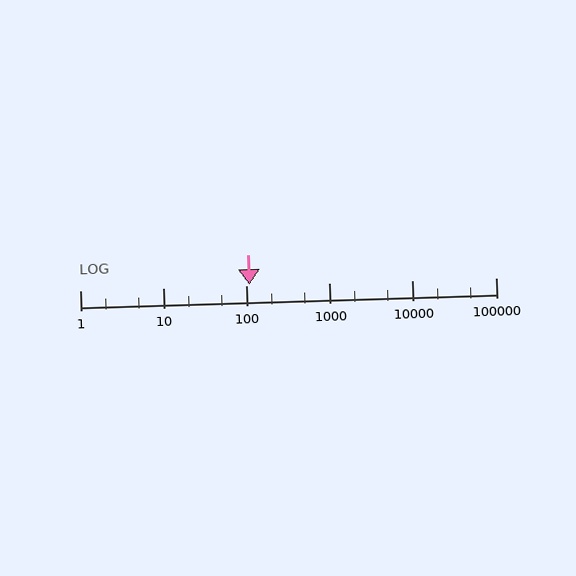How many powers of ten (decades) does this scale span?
The scale spans 5 decades, from 1 to 100000.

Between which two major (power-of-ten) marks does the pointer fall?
The pointer is between 100 and 1000.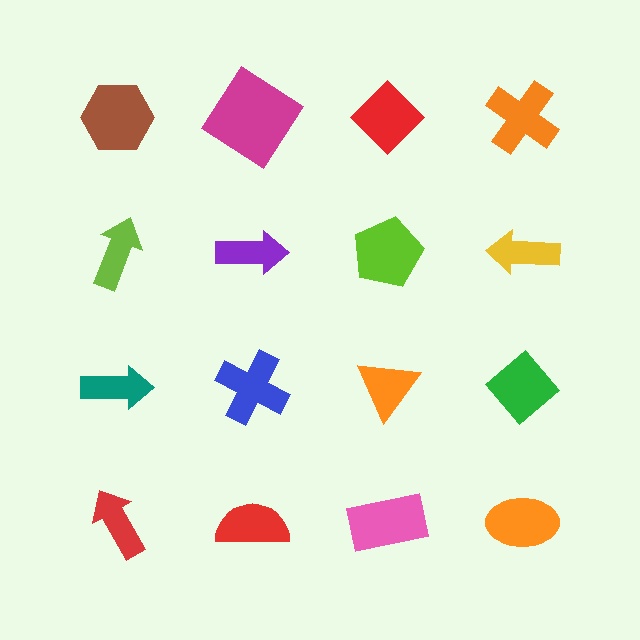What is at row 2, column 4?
A yellow arrow.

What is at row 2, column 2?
A purple arrow.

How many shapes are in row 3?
4 shapes.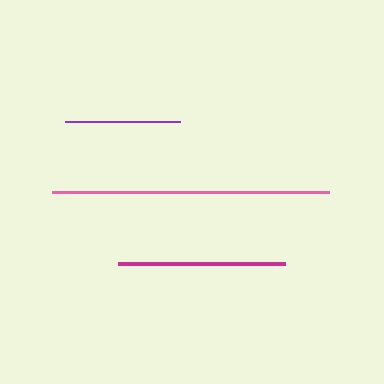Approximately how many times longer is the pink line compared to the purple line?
The pink line is approximately 2.4 times the length of the purple line.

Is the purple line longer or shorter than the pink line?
The pink line is longer than the purple line.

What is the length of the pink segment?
The pink segment is approximately 277 pixels long.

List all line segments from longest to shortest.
From longest to shortest: pink, magenta, purple.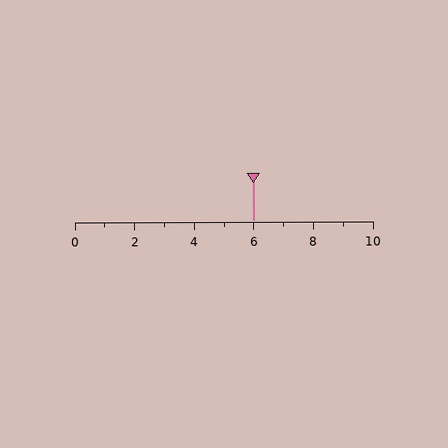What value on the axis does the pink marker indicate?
The marker indicates approximately 6.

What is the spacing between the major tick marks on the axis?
The major ticks are spaced 2 apart.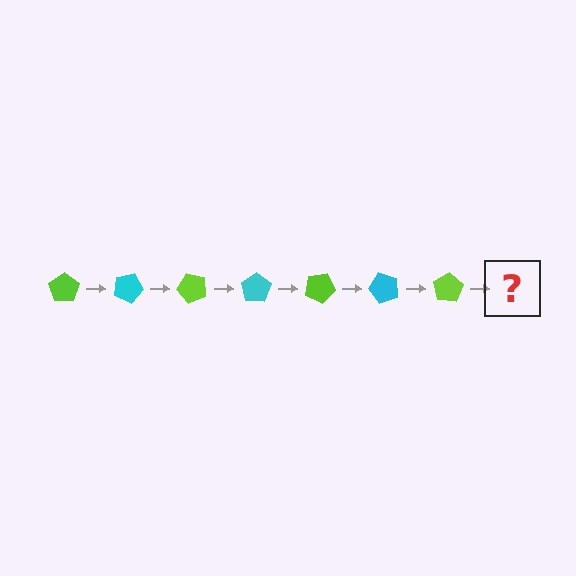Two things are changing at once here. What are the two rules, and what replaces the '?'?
The two rules are that it rotates 25 degrees each step and the color cycles through lime and cyan. The '?' should be a cyan pentagon, rotated 175 degrees from the start.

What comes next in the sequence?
The next element should be a cyan pentagon, rotated 175 degrees from the start.